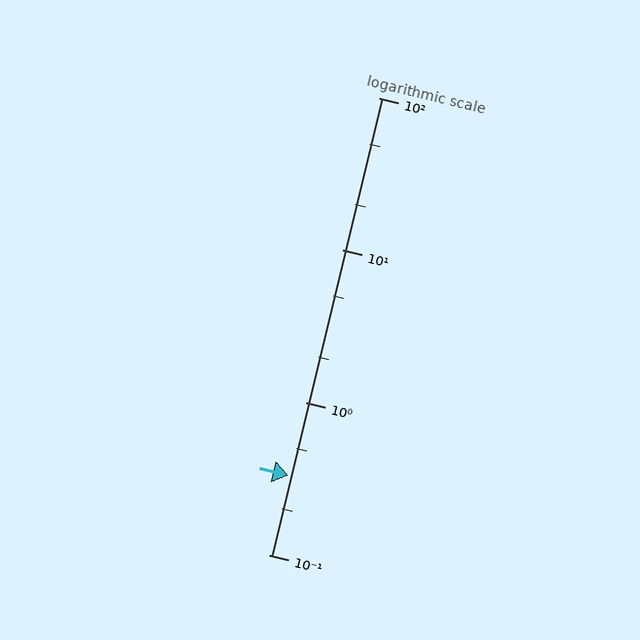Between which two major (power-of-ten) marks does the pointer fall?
The pointer is between 0.1 and 1.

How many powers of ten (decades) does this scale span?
The scale spans 3 decades, from 0.1 to 100.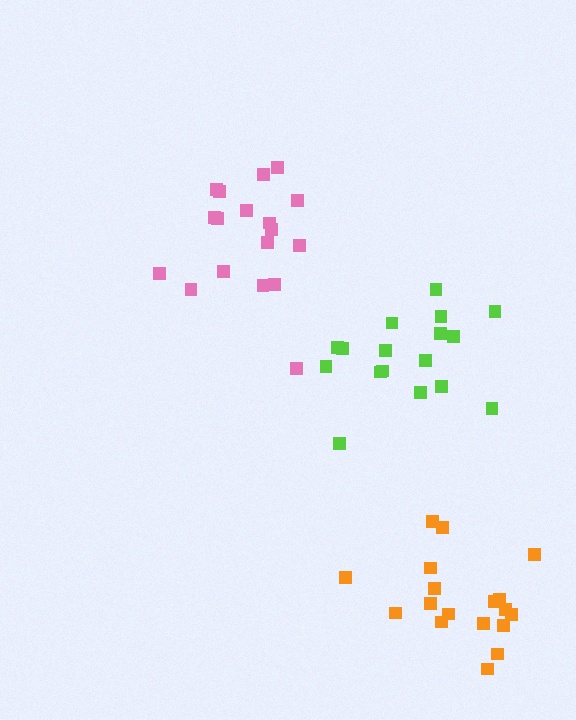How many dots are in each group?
Group 1: 17 dots, Group 2: 18 dots, Group 3: 18 dots (53 total).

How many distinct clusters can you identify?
There are 3 distinct clusters.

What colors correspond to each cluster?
The clusters are colored: lime, orange, pink.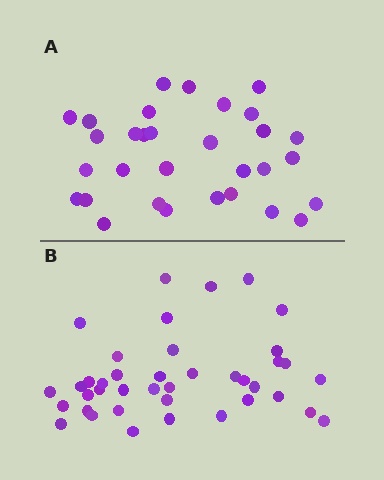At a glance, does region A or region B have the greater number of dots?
Region B (the bottom region) has more dots.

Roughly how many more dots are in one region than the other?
Region B has roughly 8 or so more dots than region A.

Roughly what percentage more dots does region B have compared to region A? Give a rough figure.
About 30% more.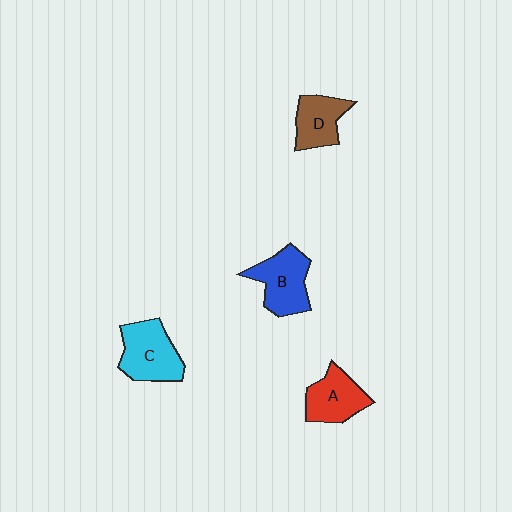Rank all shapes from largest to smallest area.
From largest to smallest: C (cyan), B (blue), A (red), D (brown).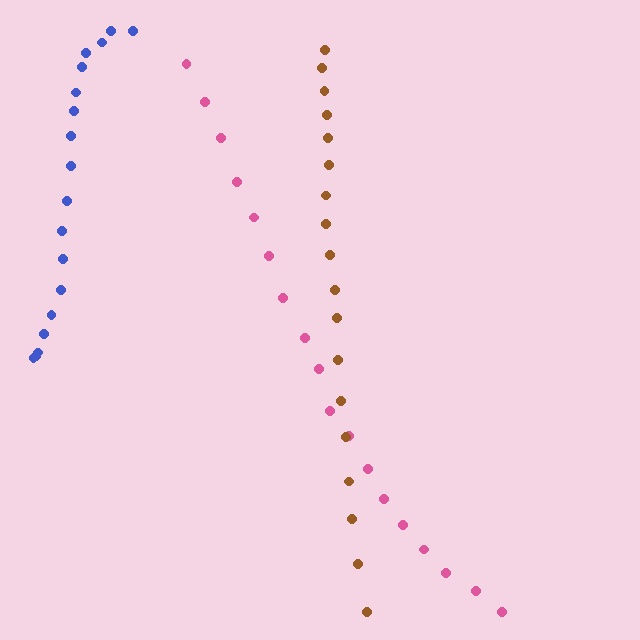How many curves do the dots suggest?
There are 3 distinct paths.